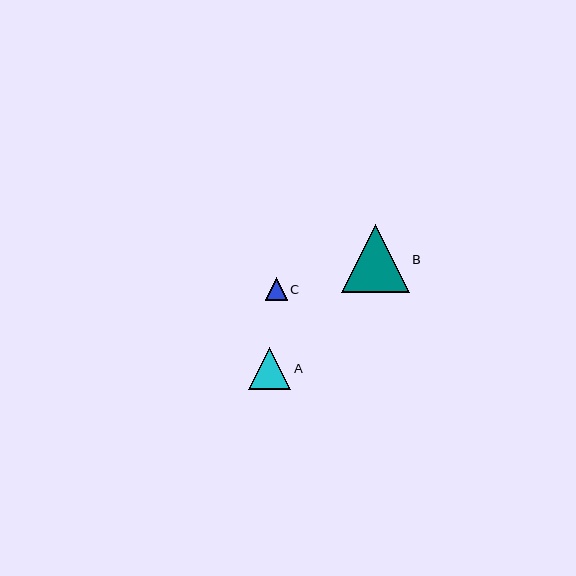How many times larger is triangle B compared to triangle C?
Triangle B is approximately 3.1 times the size of triangle C.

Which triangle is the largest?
Triangle B is the largest with a size of approximately 68 pixels.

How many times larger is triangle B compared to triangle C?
Triangle B is approximately 3.1 times the size of triangle C.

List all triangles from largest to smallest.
From largest to smallest: B, A, C.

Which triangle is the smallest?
Triangle C is the smallest with a size of approximately 22 pixels.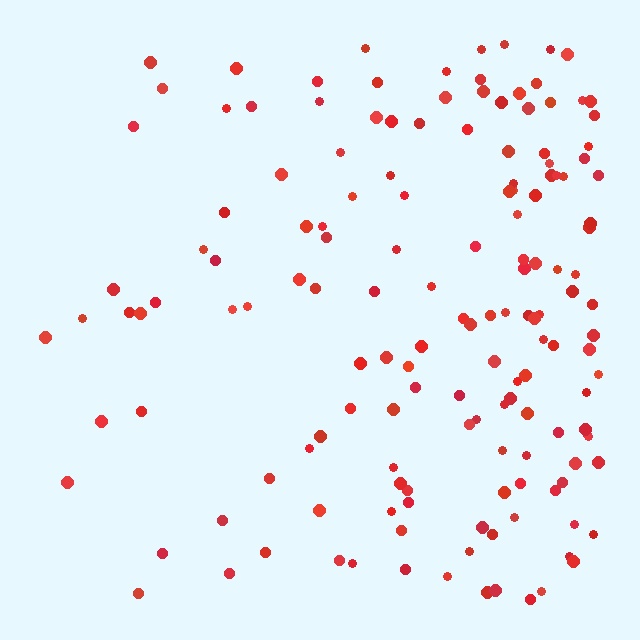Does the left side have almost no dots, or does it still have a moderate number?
Still a moderate number, just noticeably fewer than the right.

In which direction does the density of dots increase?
From left to right, with the right side densest.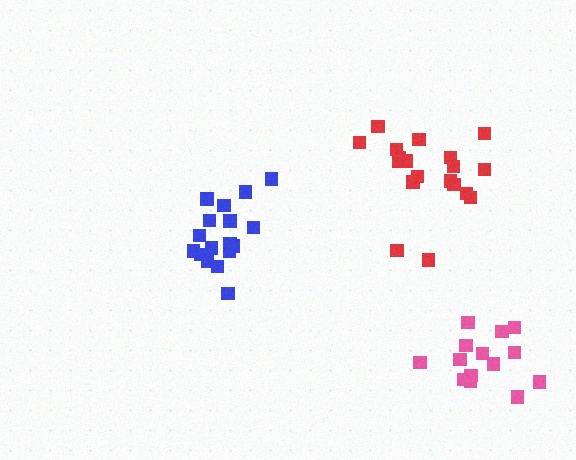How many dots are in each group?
Group 1: 19 dots, Group 2: 17 dots, Group 3: 14 dots (50 total).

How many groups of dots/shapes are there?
There are 3 groups.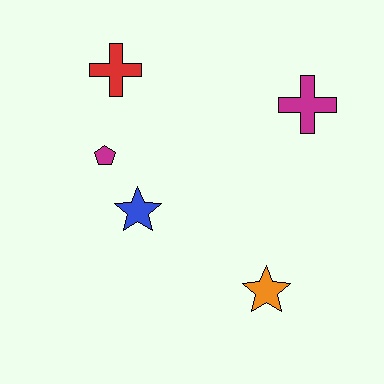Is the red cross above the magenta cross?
Yes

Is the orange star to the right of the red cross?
Yes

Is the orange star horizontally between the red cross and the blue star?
No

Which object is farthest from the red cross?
The orange star is farthest from the red cross.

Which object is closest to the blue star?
The magenta pentagon is closest to the blue star.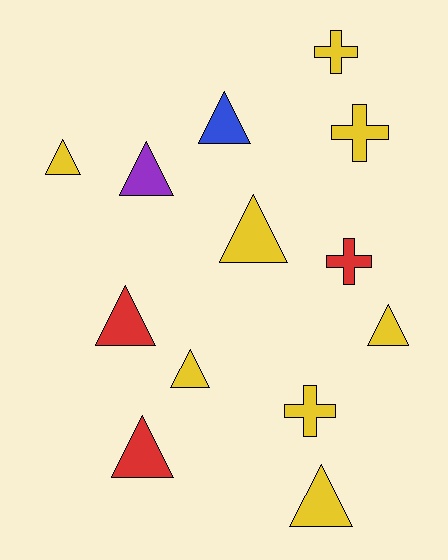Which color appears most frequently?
Yellow, with 8 objects.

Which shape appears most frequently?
Triangle, with 9 objects.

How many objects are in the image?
There are 13 objects.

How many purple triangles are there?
There is 1 purple triangle.